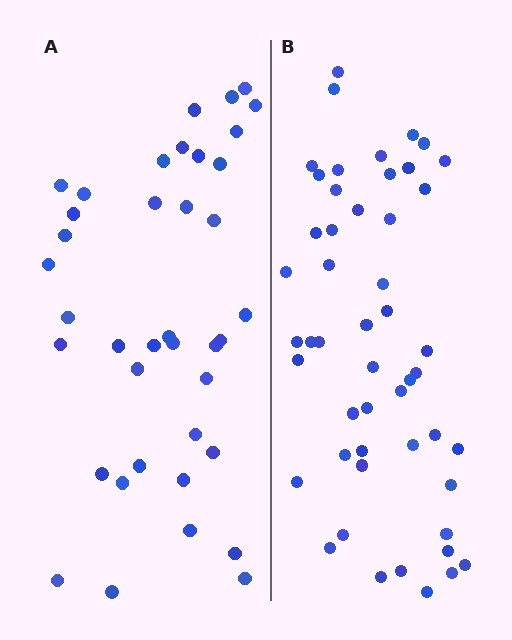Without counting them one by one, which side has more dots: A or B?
Region B (the right region) has more dots.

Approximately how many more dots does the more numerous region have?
Region B has roughly 12 or so more dots than region A.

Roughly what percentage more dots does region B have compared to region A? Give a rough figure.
About 30% more.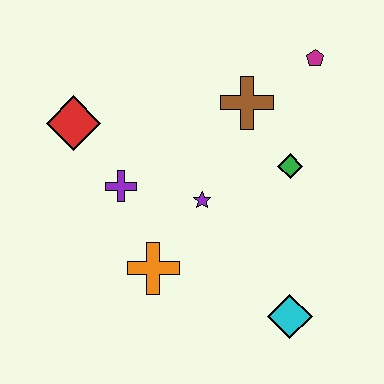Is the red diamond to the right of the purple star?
No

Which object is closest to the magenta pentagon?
The brown cross is closest to the magenta pentagon.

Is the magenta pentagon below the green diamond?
No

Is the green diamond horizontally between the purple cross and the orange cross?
No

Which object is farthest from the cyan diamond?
The red diamond is farthest from the cyan diamond.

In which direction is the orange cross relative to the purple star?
The orange cross is below the purple star.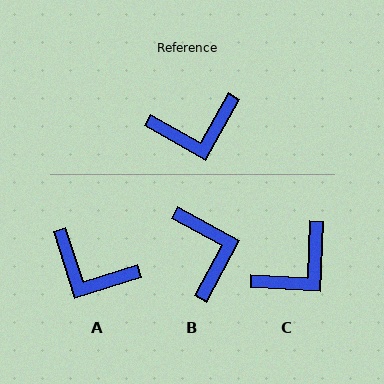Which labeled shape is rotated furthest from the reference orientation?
B, about 91 degrees away.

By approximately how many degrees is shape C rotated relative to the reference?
Approximately 27 degrees counter-clockwise.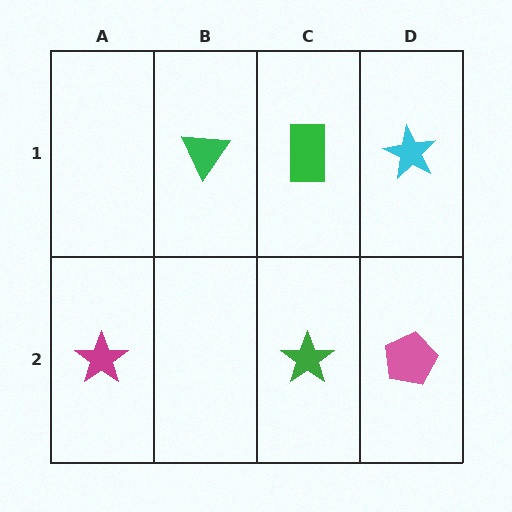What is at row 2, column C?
A green star.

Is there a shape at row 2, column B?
No, that cell is empty.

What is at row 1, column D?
A cyan star.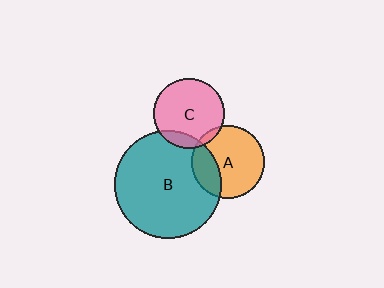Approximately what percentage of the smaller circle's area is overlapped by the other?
Approximately 25%.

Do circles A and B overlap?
Yes.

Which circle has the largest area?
Circle B (teal).